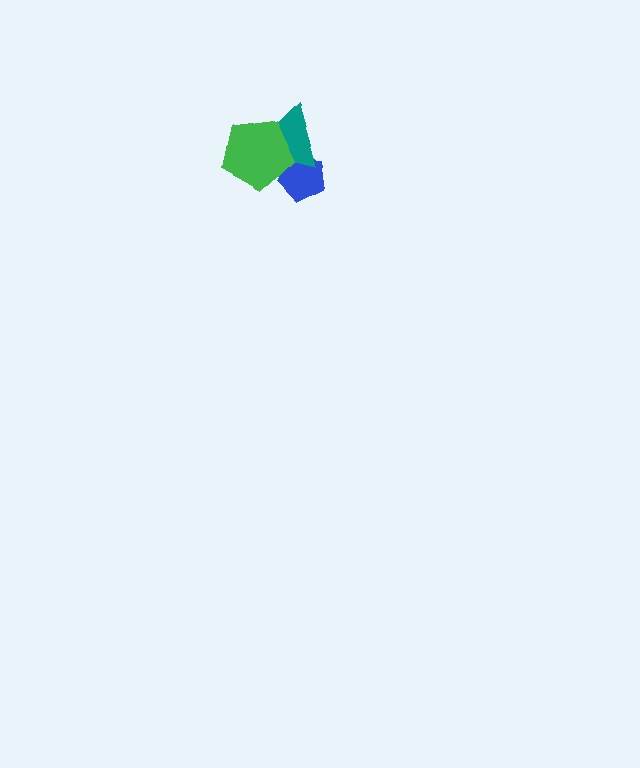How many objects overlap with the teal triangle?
2 objects overlap with the teal triangle.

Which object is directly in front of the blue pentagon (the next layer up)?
The teal triangle is directly in front of the blue pentagon.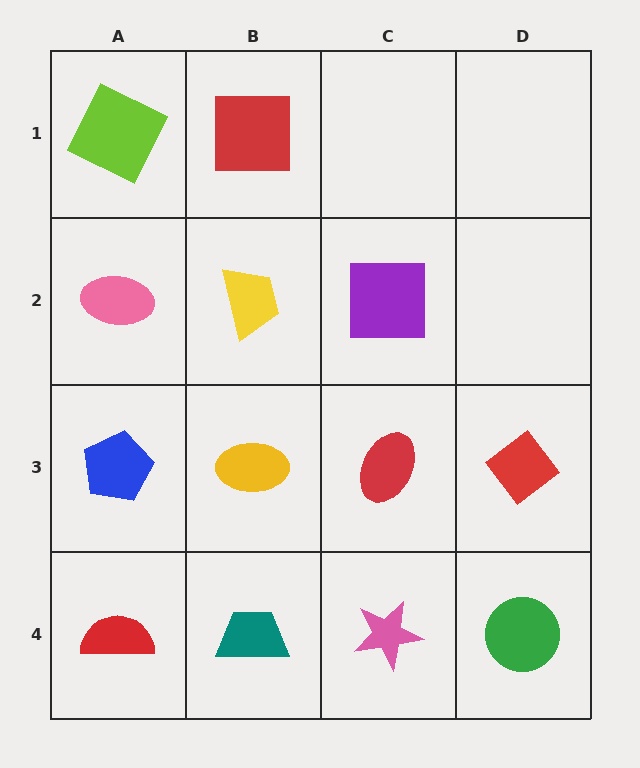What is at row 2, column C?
A purple square.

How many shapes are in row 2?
3 shapes.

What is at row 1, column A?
A lime square.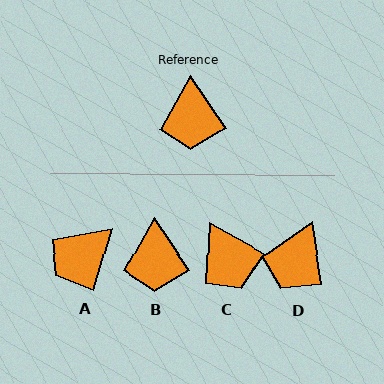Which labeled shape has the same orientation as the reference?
B.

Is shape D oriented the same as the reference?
No, it is off by about 26 degrees.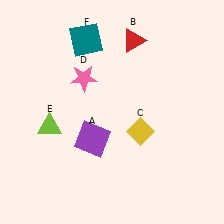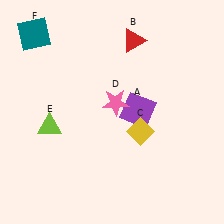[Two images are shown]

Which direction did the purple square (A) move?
The purple square (A) moved right.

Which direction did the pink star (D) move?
The pink star (D) moved right.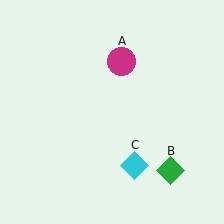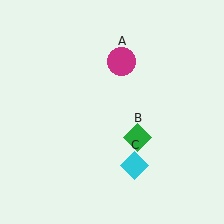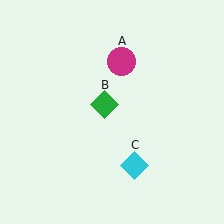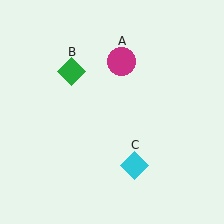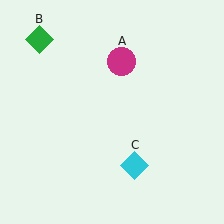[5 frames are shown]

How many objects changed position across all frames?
1 object changed position: green diamond (object B).